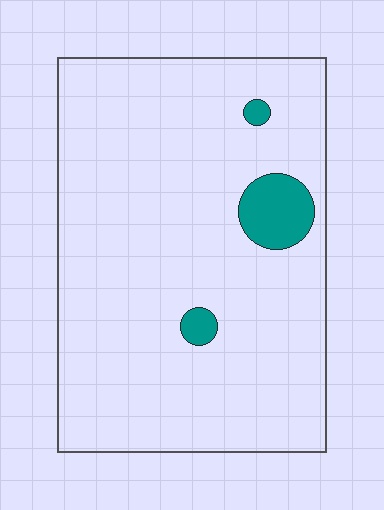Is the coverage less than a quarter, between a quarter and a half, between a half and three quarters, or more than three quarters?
Less than a quarter.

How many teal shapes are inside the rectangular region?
3.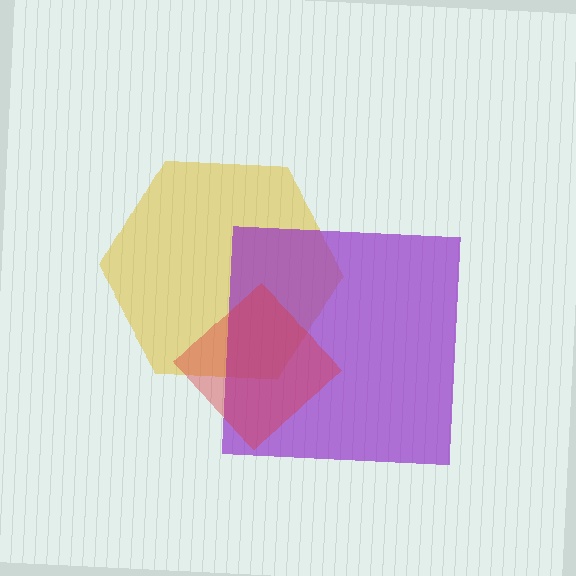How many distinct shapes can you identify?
There are 3 distinct shapes: a yellow hexagon, a purple square, a red diamond.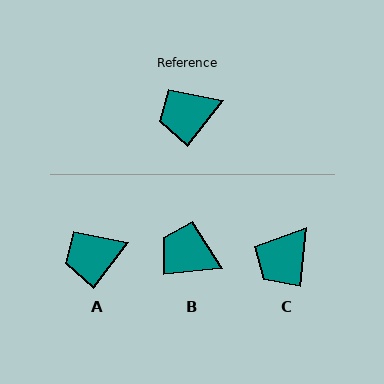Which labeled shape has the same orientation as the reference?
A.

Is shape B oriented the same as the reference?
No, it is off by about 47 degrees.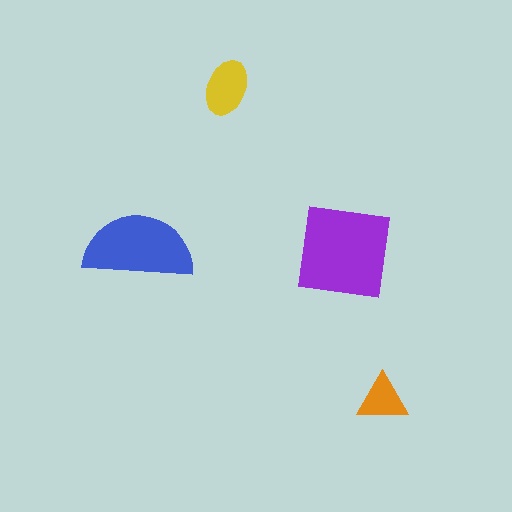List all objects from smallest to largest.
The orange triangle, the yellow ellipse, the blue semicircle, the purple square.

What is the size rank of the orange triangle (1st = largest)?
4th.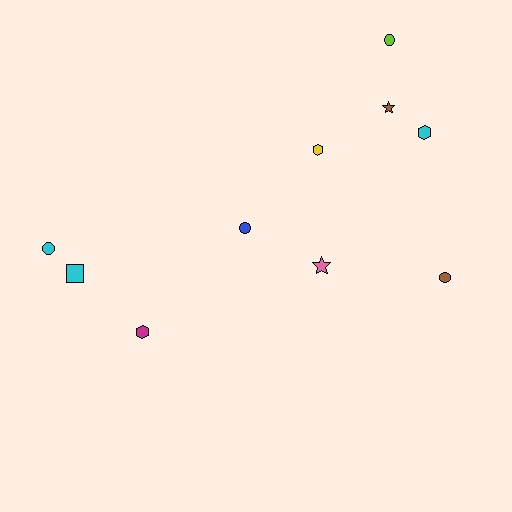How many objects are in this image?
There are 10 objects.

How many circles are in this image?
There are 4 circles.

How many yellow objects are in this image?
There is 1 yellow object.